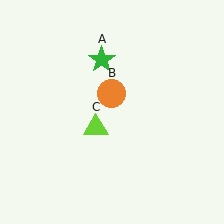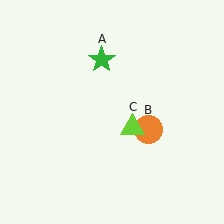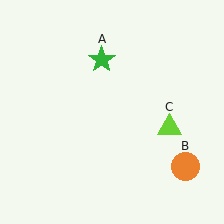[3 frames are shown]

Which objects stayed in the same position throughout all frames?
Green star (object A) remained stationary.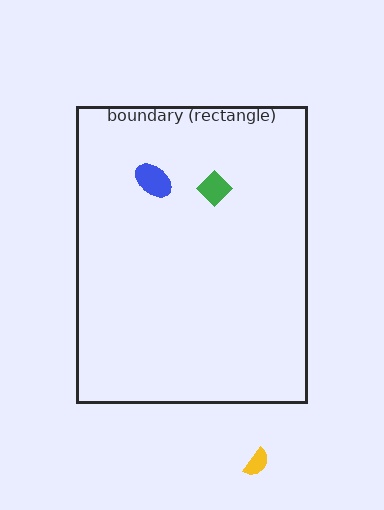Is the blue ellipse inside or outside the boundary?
Inside.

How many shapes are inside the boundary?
2 inside, 1 outside.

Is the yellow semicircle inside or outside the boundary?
Outside.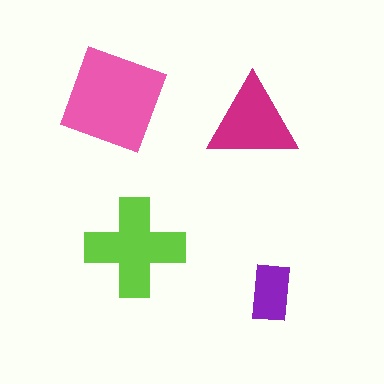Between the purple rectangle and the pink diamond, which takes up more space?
The pink diamond.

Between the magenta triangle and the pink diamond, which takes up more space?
The pink diamond.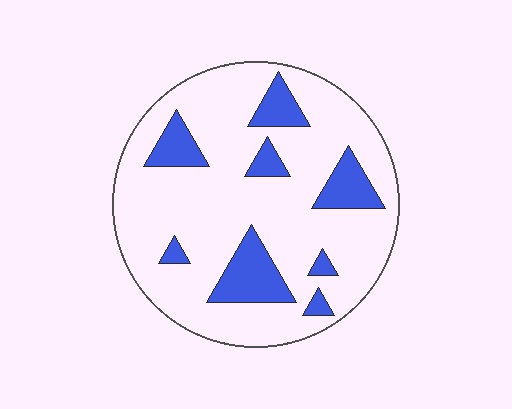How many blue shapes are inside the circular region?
8.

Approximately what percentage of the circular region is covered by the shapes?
Approximately 20%.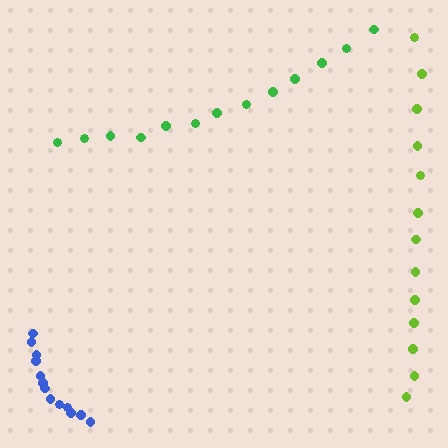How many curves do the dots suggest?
There are 3 distinct paths.